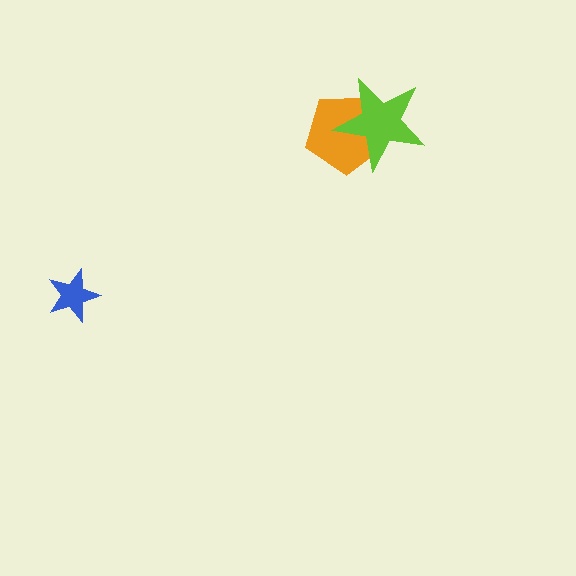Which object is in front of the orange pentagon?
The lime star is in front of the orange pentagon.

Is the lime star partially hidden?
No, no other shape covers it.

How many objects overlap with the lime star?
1 object overlaps with the lime star.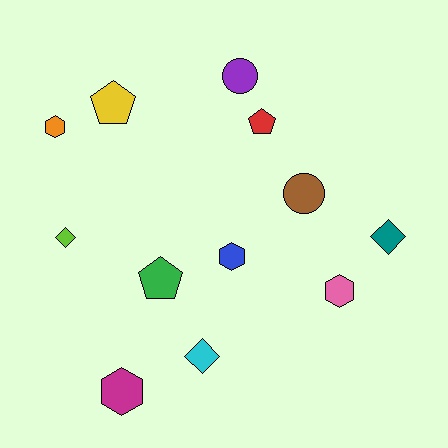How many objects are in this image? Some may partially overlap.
There are 12 objects.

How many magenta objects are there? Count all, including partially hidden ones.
There is 1 magenta object.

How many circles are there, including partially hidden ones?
There are 2 circles.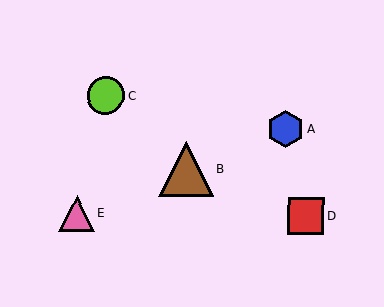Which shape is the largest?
The brown triangle (labeled B) is the largest.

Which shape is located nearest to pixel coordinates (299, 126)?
The blue hexagon (labeled A) at (286, 129) is nearest to that location.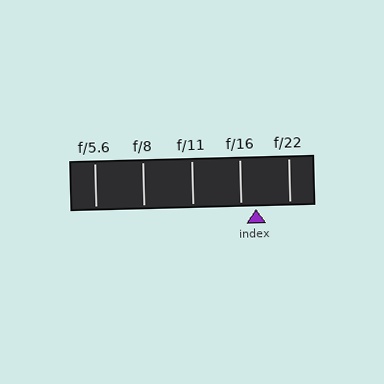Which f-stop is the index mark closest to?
The index mark is closest to f/16.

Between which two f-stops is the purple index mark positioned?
The index mark is between f/16 and f/22.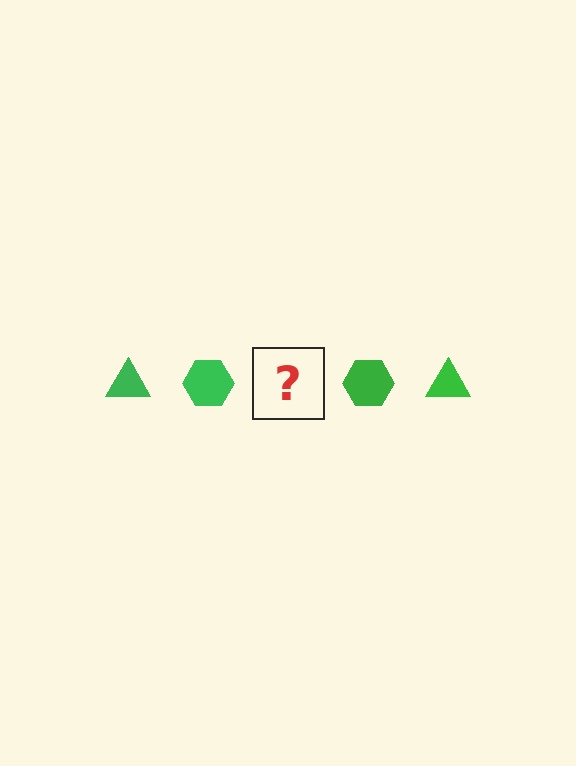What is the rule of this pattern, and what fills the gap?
The rule is that the pattern cycles through triangle, hexagon shapes in green. The gap should be filled with a green triangle.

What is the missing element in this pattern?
The missing element is a green triangle.